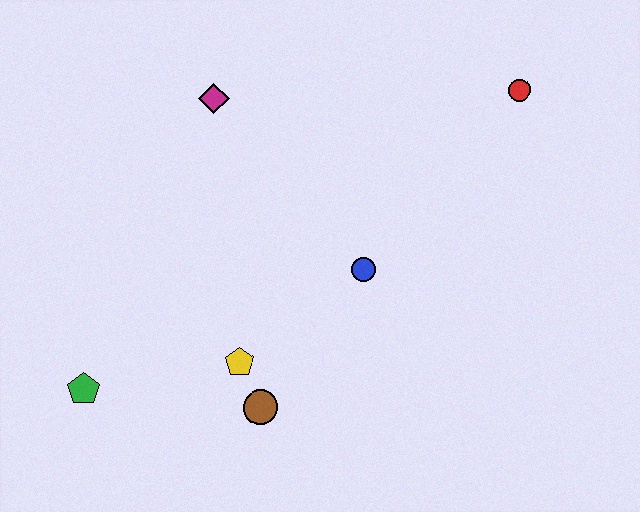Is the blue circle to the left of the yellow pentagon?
No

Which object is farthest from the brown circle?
The red circle is farthest from the brown circle.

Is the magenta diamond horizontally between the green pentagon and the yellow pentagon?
Yes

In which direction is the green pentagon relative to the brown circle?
The green pentagon is to the left of the brown circle.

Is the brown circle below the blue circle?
Yes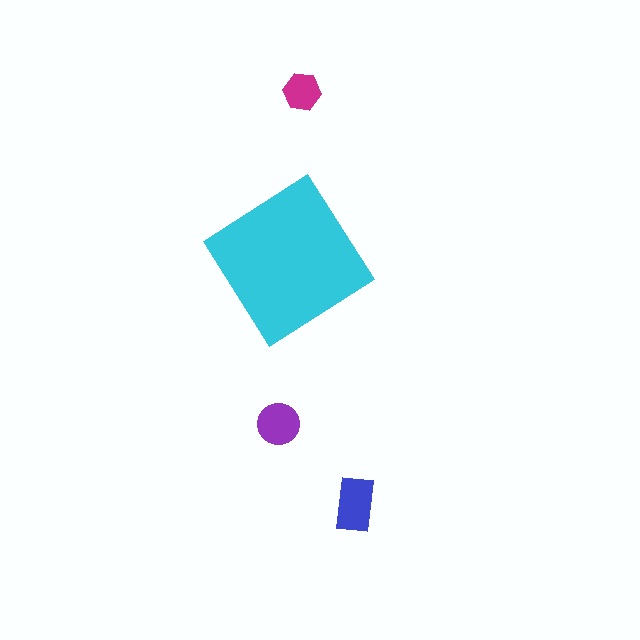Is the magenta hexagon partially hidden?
No, the magenta hexagon is fully visible.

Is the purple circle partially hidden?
No, the purple circle is fully visible.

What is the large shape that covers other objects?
A cyan diamond.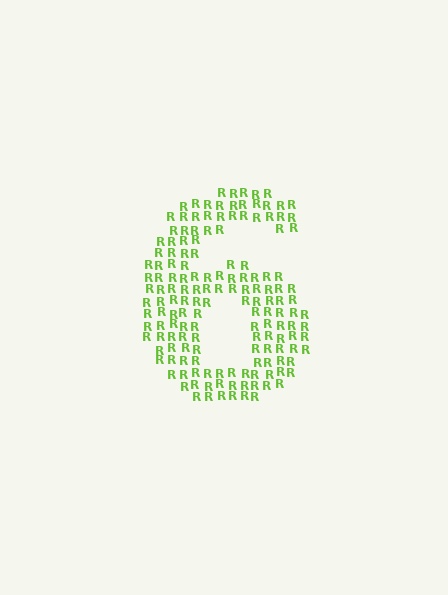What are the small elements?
The small elements are letter R's.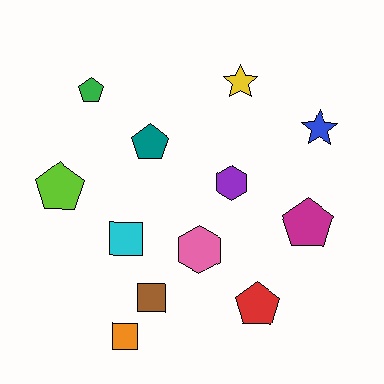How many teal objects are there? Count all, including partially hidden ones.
There is 1 teal object.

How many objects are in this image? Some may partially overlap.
There are 12 objects.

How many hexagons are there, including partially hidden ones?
There are 2 hexagons.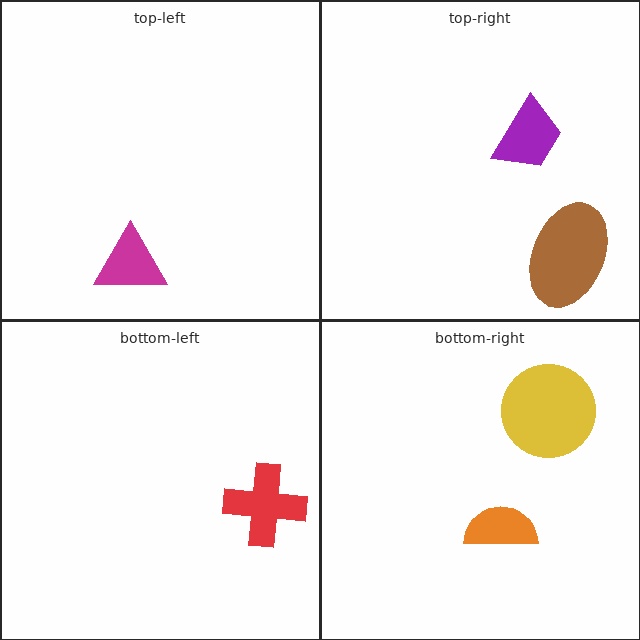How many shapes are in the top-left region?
1.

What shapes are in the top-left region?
The magenta triangle.